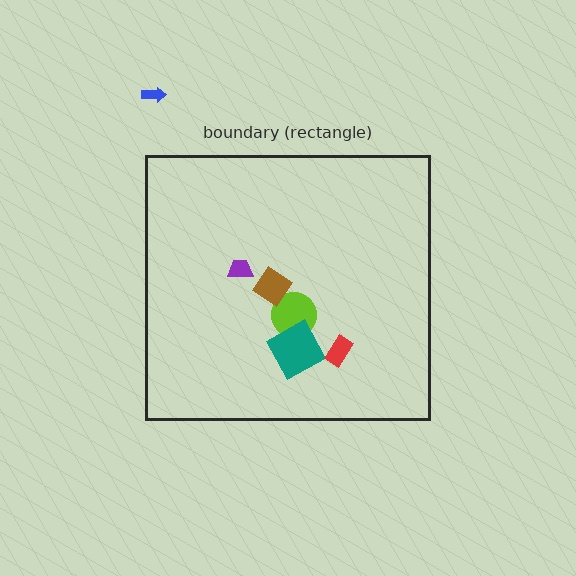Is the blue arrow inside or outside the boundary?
Outside.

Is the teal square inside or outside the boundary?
Inside.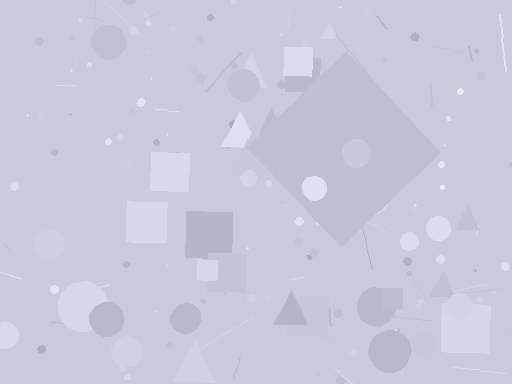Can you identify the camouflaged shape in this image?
The camouflaged shape is a diamond.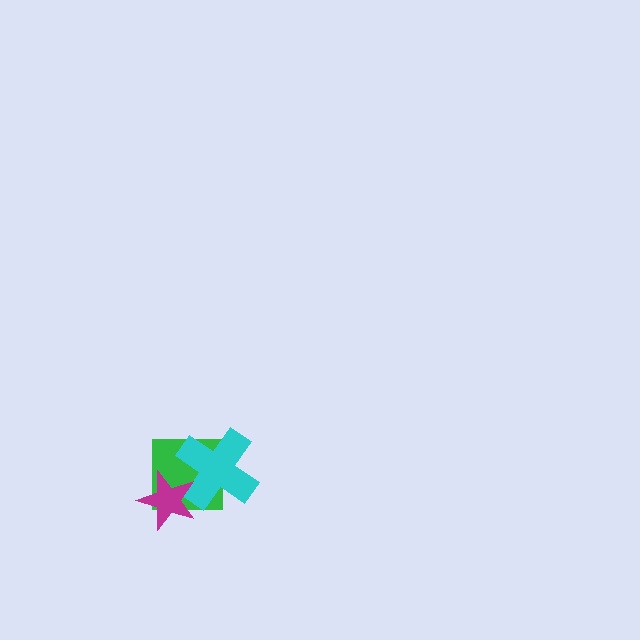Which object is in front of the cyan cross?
The magenta star is in front of the cyan cross.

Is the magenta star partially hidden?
No, no other shape covers it.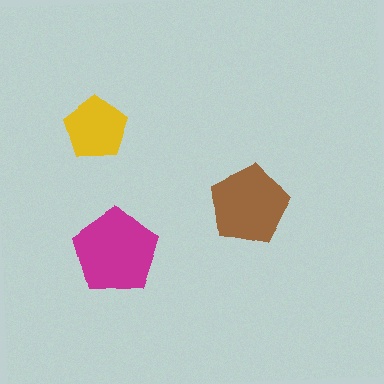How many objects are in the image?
There are 3 objects in the image.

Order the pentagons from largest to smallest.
the magenta one, the brown one, the yellow one.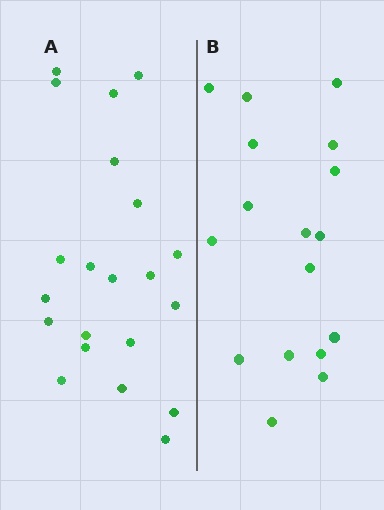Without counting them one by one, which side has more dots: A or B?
Region A (the left region) has more dots.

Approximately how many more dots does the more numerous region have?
Region A has about 4 more dots than region B.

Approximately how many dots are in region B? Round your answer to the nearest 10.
About 20 dots. (The exact count is 17, which rounds to 20.)